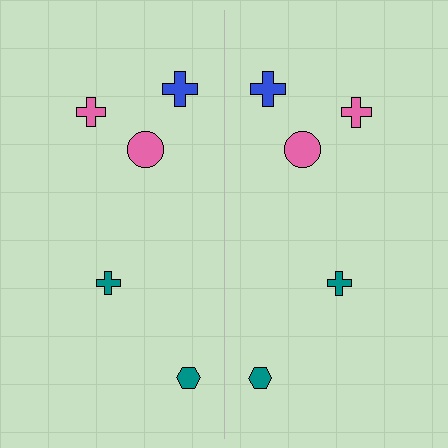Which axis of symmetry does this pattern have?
The pattern has a vertical axis of symmetry running through the center of the image.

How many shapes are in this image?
There are 10 shapes in this image.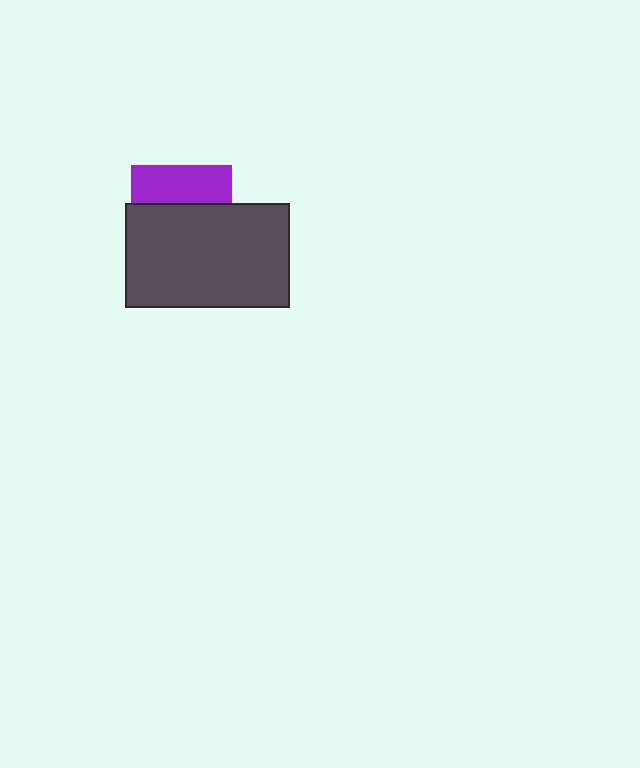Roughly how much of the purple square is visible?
A small part of it is visible (roughly 38%).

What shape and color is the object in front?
The object in front is a dark gray rectangle.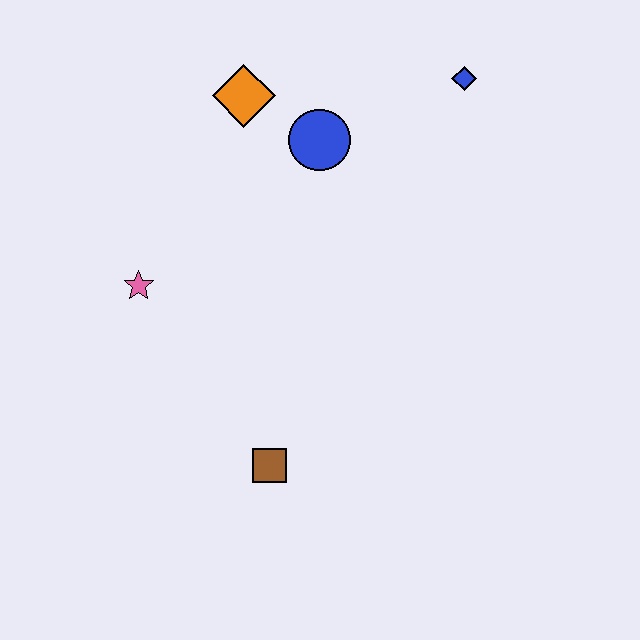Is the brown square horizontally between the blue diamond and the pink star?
Yes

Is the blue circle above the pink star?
Yes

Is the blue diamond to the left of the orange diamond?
No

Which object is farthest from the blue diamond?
The brown square is farthest from the blue diamond.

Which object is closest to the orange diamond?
The blue circle is closest to the orange diamond.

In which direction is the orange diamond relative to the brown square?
The orange diamond is above the brown square.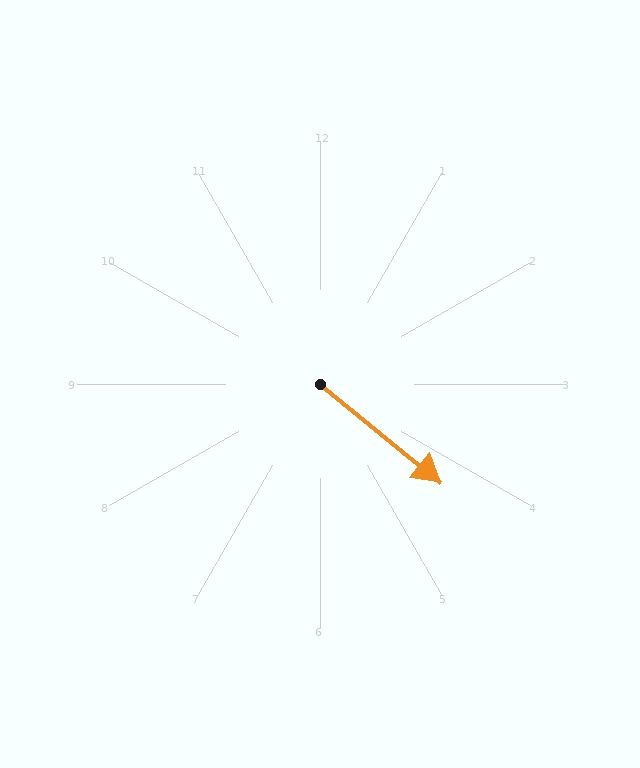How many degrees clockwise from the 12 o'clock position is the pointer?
Approximately 129 degrees.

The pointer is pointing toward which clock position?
Roughly 4 o'clock.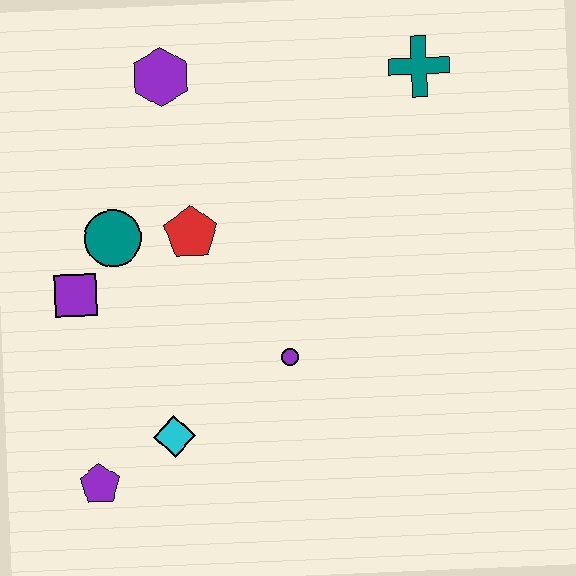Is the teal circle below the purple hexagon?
Yes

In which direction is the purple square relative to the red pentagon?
The purple square is to the left of the red pentagon.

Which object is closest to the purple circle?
The cyan diamond is closest to the purple circle.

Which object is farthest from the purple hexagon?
The purple pentagon is farthest from the purple hexagon.